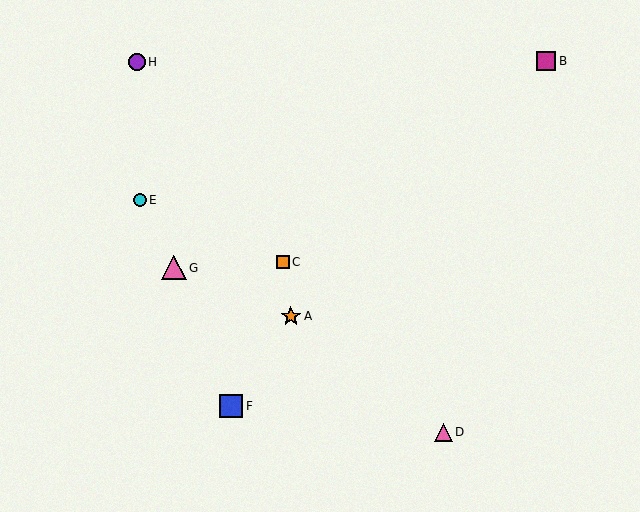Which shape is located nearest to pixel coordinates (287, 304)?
The orange star (labeled A) at (291, 316) is nearest to that location.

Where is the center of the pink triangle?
The center of the pink triangle is at (174, 268).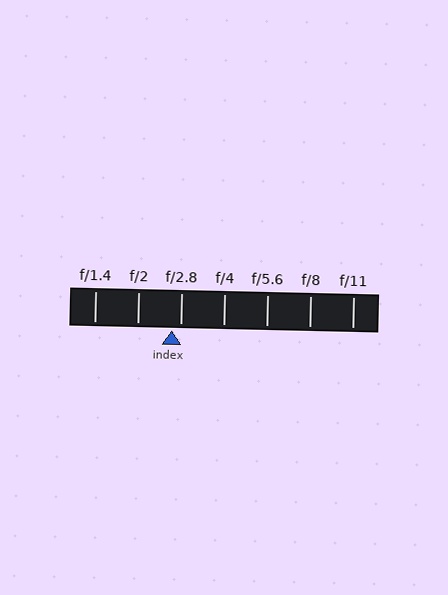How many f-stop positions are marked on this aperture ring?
There are 7 f-stop positions marked.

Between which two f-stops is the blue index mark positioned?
The index mark is between f/2 and f/2.8.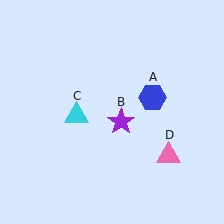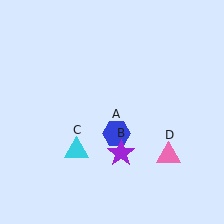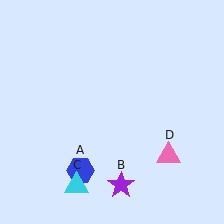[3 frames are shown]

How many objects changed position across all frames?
3 objects changed position: blue hexagon (object A), purple star (object B), cyan triangle (object C).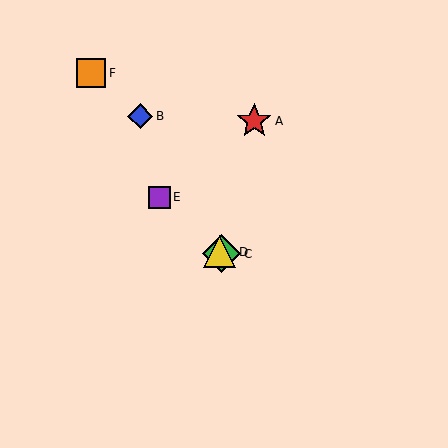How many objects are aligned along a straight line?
3 objects (C, D, E) are aligned along a straight line.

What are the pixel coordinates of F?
Object F is at (91, 73).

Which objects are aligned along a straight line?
Objects C, D, E are aligned along a straight line.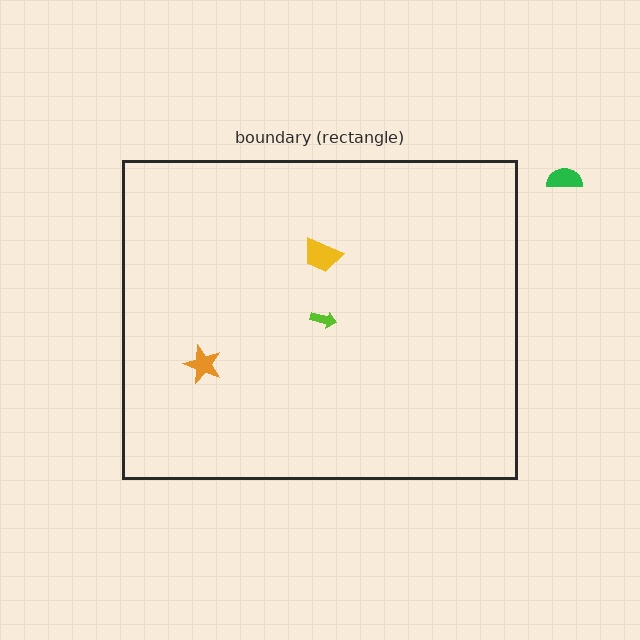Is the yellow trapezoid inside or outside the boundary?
Inside.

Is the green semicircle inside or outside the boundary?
Outside.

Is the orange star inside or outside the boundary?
Inside.